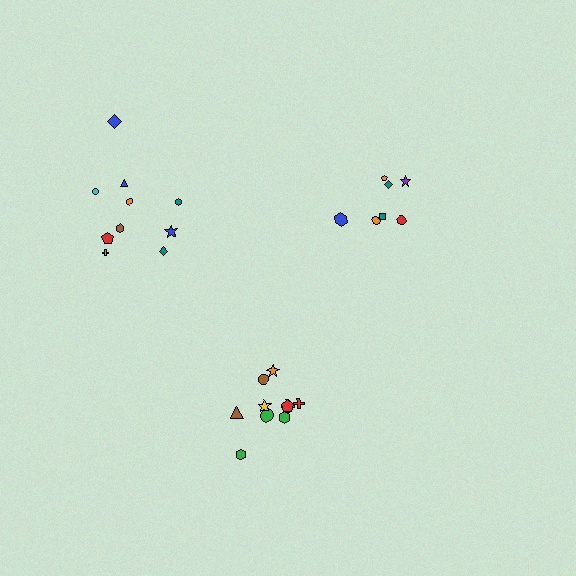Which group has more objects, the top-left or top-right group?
The top-left group.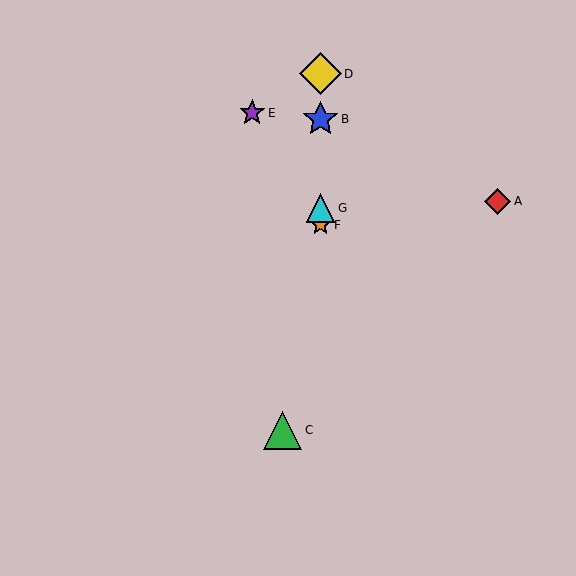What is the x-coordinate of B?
Object B is at x≈320.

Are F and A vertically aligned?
No, F is at x≈320 and A is at x≈498.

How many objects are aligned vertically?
4 objects (B, D, F, G) are aligned vertically.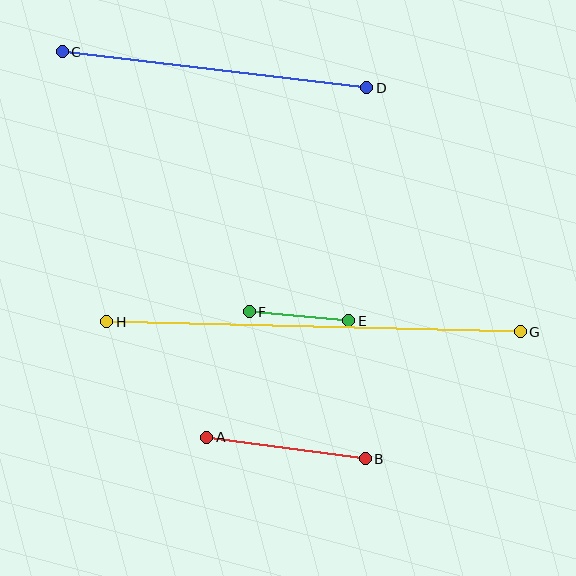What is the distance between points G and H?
The distance is approximately 414 pixels.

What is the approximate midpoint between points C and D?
The midpoint is at approximately (214, 70) pixels.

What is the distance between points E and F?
The distance is approximately 100 pixels.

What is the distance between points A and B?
The distance is approximately 160 pixels.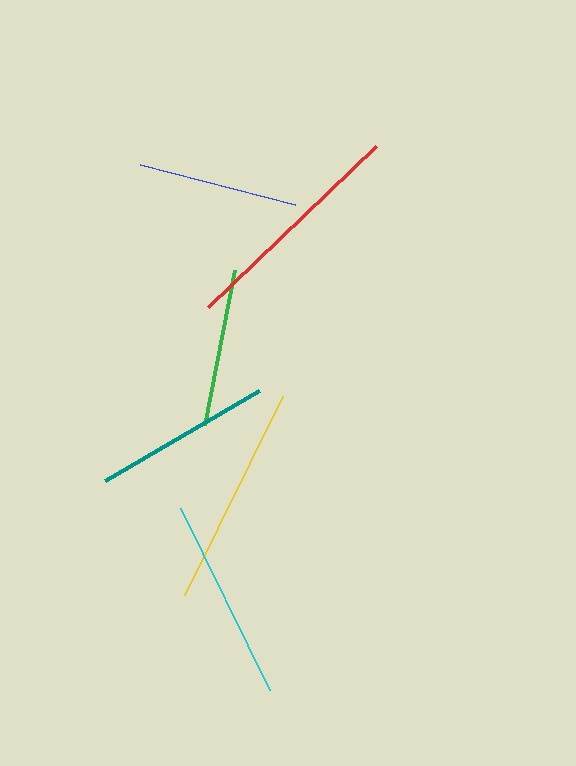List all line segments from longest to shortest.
From longest to shortest: red, yellow, cyan, teal, blue, green.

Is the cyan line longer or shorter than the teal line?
The cyan line is longer than the teal line.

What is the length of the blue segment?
The blue segment is approximately 160 pixels long.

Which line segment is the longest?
The red line is the longest at approximately 233 pixels.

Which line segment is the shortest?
The green line is the shortest at approximately 158 pixels.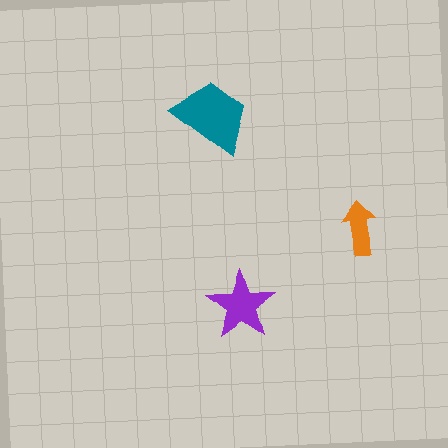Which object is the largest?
The teal trapezoid.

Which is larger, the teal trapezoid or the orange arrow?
The teal trapezoid.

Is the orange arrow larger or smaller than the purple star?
Smaller.